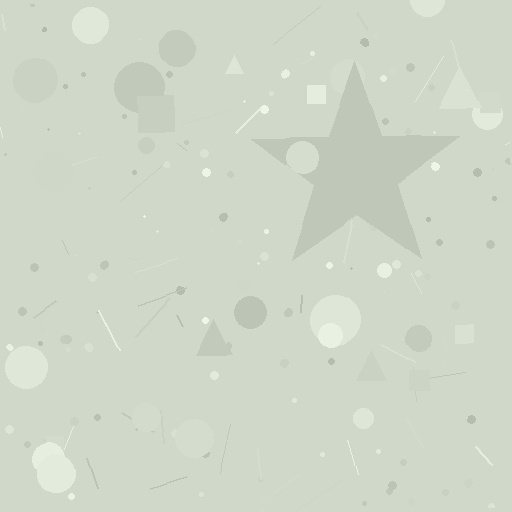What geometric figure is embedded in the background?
A star is embedded in the background.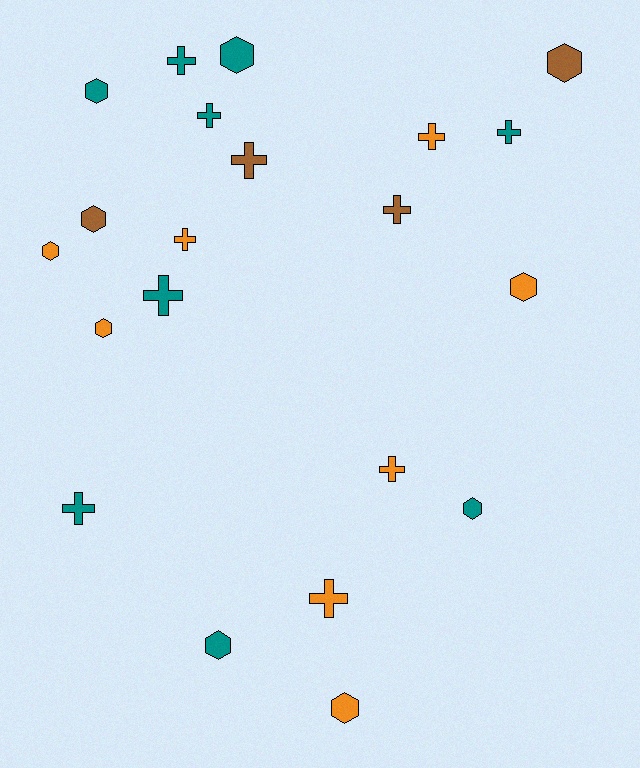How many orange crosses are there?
There are 4 orange crosses.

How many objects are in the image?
There are 21 objects.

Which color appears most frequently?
Teal, with 9 objects.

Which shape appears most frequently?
Cross, with 11 objects.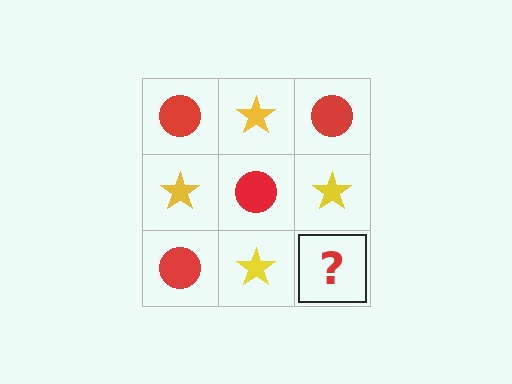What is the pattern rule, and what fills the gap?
The rule is that it alternates red circle and yellow star in a checkerboard pattern. The gap should be filled with a red circle.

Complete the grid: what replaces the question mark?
The question mark should be replaced with a red circle.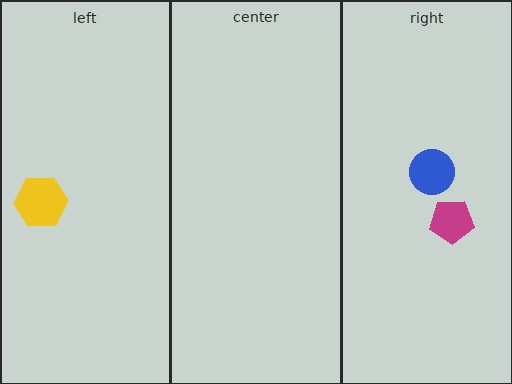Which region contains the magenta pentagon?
The right region.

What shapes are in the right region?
The magenta pentagon, the blue circle.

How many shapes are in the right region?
2.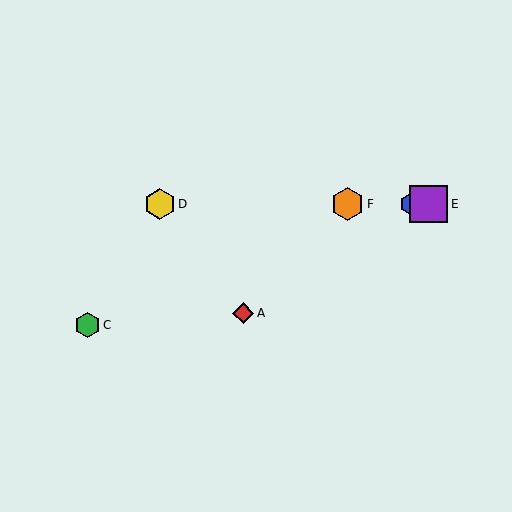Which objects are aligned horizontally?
Objects B, D, E, F are aligned horizontally.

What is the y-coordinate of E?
Object E is at y≈204.